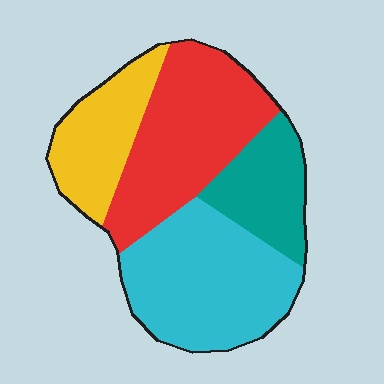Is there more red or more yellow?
Red.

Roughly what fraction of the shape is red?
Red takes up between a quarter and a half of the shape.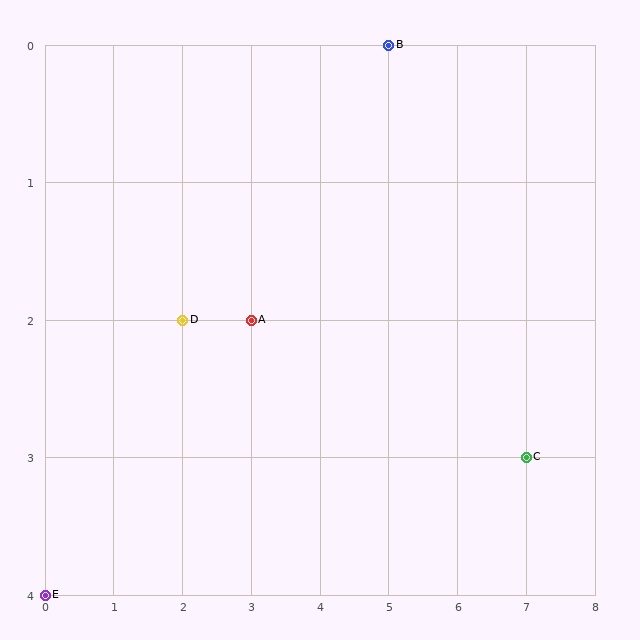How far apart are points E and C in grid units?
Points E and C are 7 columns and 1 row apart (about 7.1 grid units diagonally).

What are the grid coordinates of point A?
Point A is at grid coordinates (3, 2).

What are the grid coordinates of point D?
Point D is at grid coordinates (2, 2).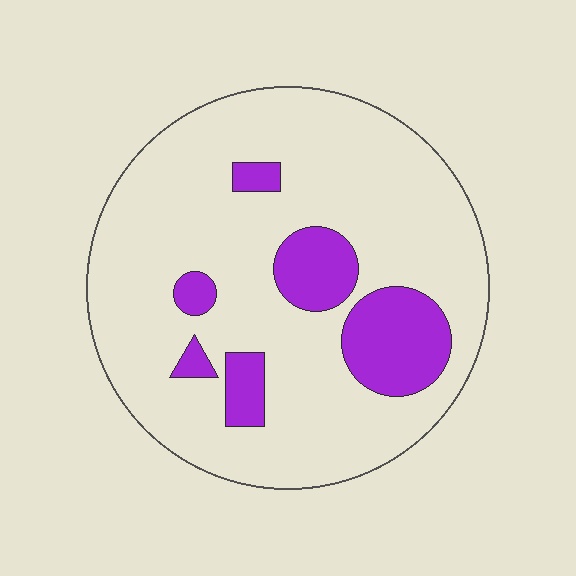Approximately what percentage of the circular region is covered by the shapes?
Approximately 20%.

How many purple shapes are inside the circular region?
6.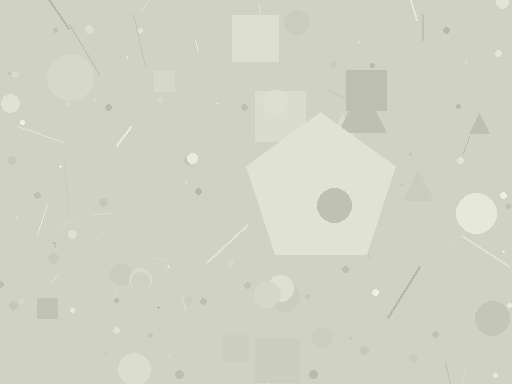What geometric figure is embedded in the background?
A pentagon is embedded in the background.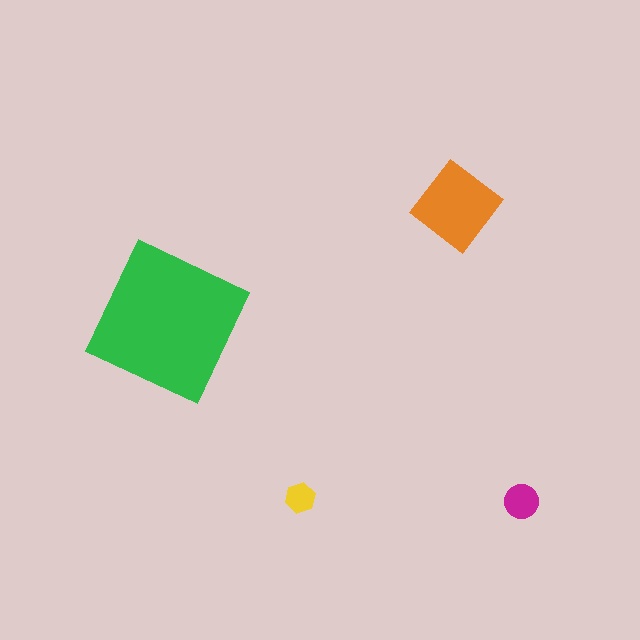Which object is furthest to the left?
The green square is leftmost.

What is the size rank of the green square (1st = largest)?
1st.